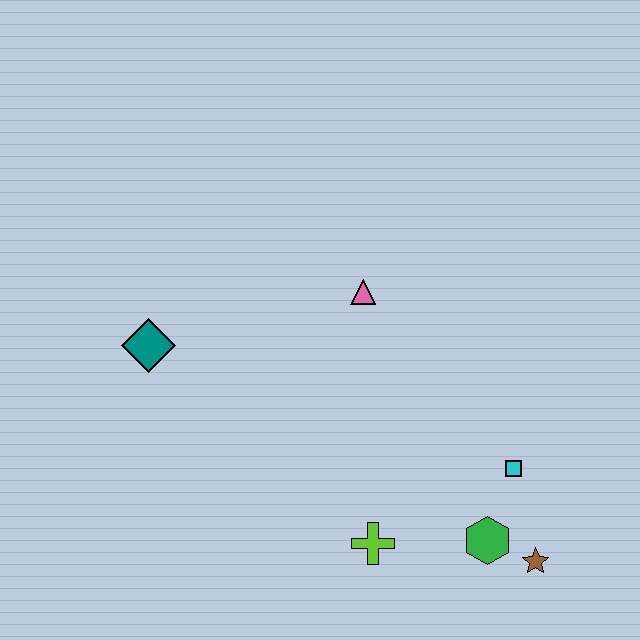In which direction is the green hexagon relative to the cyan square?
The green hexagon is below the cyan square.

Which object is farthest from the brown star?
The teal diamond is farthest from the brown star.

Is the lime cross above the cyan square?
No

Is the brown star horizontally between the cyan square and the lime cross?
No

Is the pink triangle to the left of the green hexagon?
Yes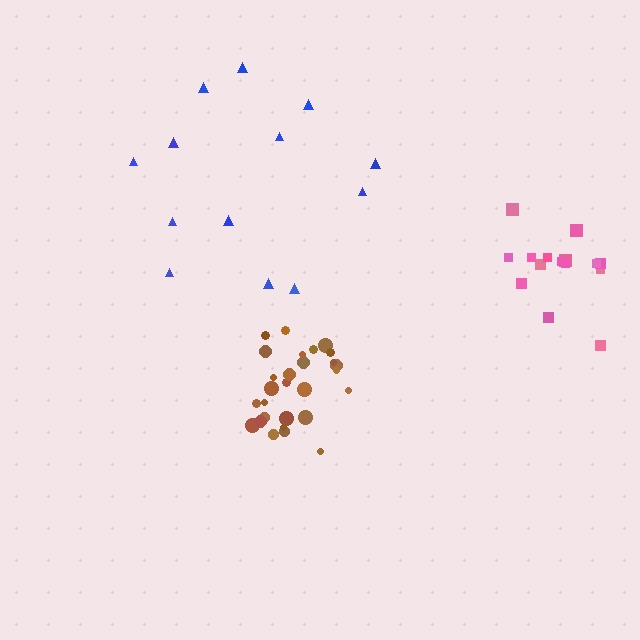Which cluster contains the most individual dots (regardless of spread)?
Brown (28).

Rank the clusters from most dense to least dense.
brown, pink, blue.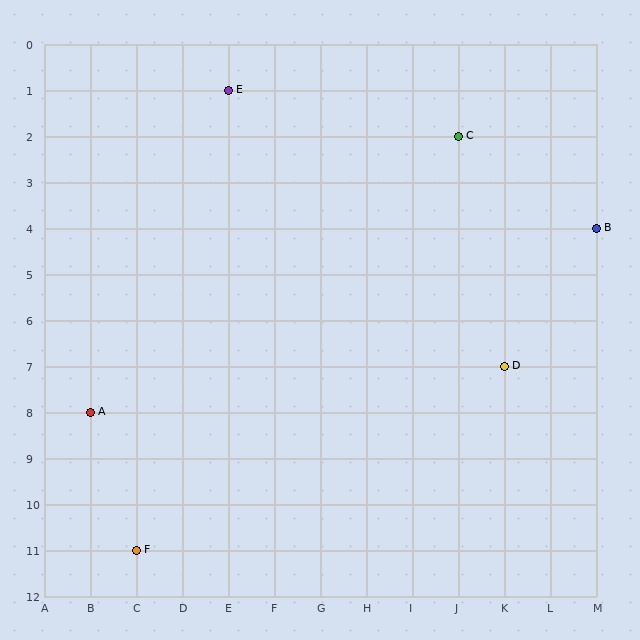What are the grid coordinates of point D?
Point D is at grid coordinates (K, 7).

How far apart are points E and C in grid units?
Points E and C are 5 columns and 1 row apart (about 5.1 grid units diagonally).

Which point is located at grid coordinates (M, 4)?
Point B is at (M, 4).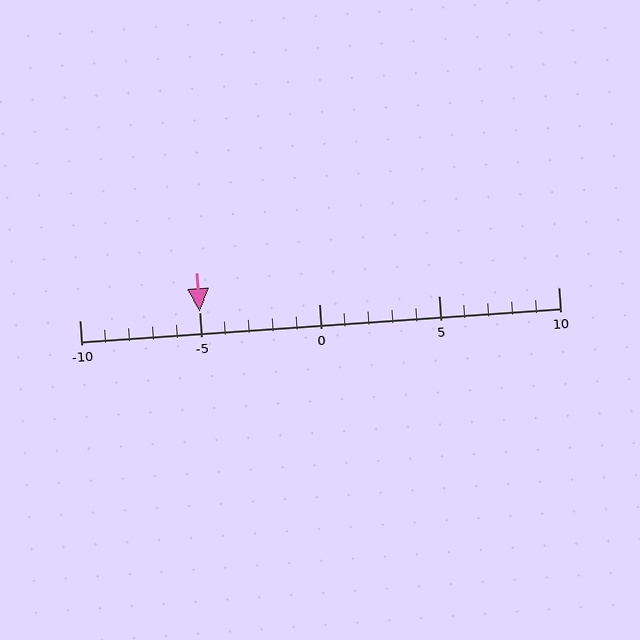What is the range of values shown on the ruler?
The ruler shows values from -10 to 10.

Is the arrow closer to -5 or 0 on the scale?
The arrow is closer to -5.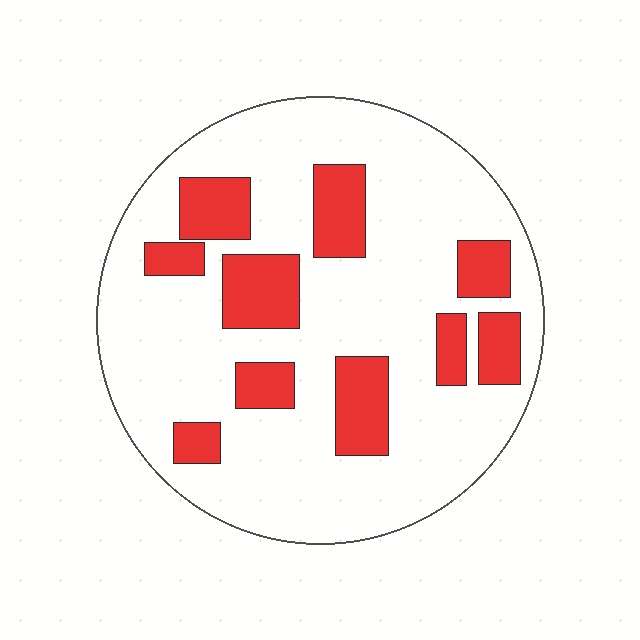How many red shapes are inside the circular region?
10.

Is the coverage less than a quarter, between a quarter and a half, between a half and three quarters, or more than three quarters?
Less than a quarter.